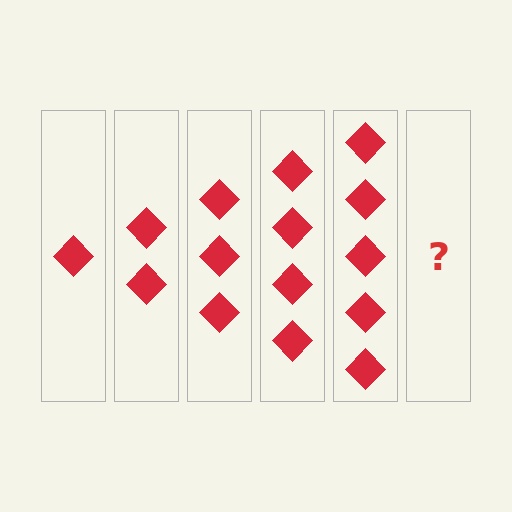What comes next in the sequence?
The next element should be 6 diamonds.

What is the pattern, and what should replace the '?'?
The pattern is that each step adds one more diamond. The '?' should be 6 diamonds.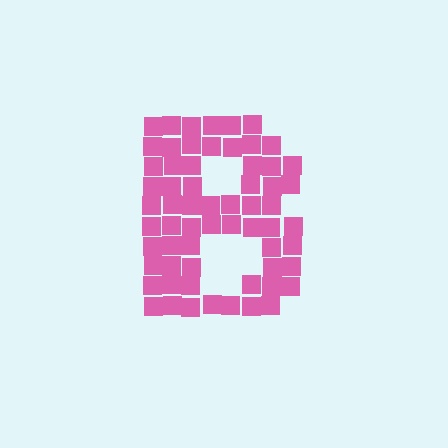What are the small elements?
The small elements are squares.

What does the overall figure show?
The overall figure shows the letter B.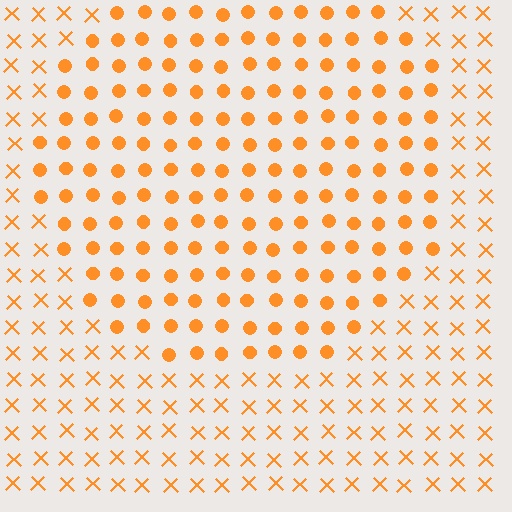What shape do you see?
I see a circle.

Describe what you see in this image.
The image is filled with small orange elements arranged in a uniform grid. A circle-shaped region contains circles, while the surrounding area contains X marks. The boundary is defined purely by the change in element shape.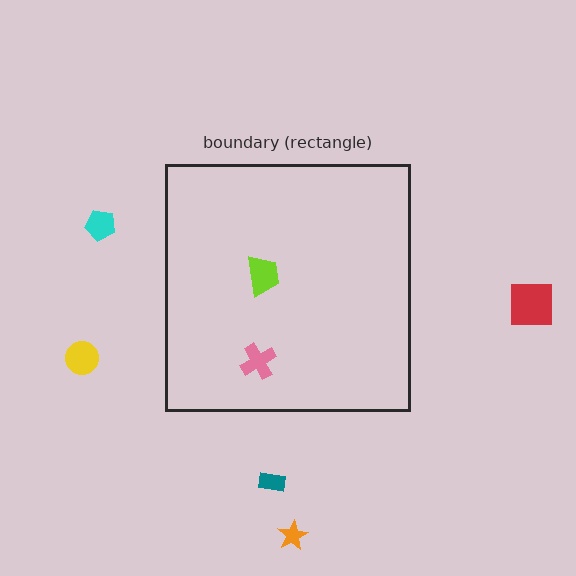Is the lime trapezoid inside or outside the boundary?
Inside.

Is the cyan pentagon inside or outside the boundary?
Outside.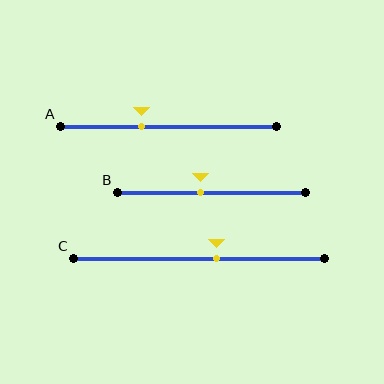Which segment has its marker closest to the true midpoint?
Segment B has its marker closest to the true midpoint.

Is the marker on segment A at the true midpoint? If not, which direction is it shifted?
No, the marker on segment A is shifted to the left by about 12% of the segment length.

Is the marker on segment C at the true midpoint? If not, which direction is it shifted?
No, the marker on segment C is shifted to the right by about 7% of the segment length.